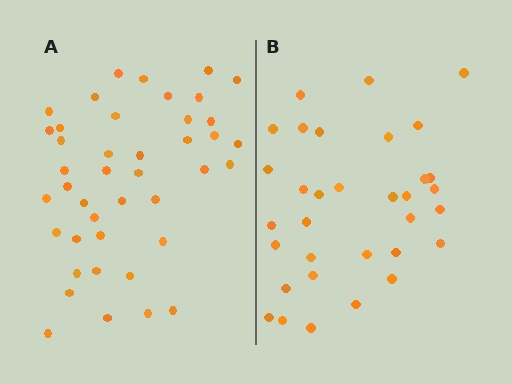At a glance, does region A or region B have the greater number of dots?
Region A (the left region) has more dots.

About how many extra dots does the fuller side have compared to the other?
Region A has roughly 8 or so more dots than region B.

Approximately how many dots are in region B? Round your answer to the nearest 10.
About 30 dots. (The exact count is 33, which rounds to 30.)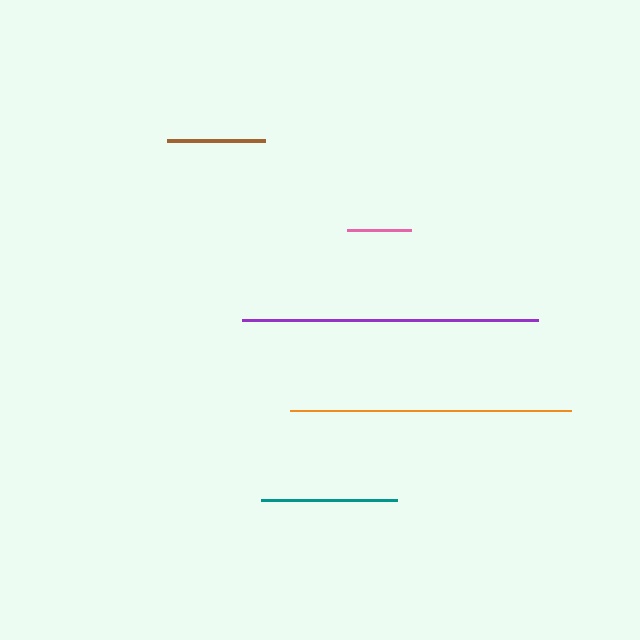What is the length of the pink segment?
The pink segment is approximately 63 pixels long.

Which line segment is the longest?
The purple line is the longest at approximately 295 pixels.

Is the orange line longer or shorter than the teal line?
The orange line is longer than the teal line.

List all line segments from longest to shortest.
From longest to shortest: purple, orange, teal, brown, pink.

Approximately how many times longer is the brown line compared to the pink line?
The brown line is approximately 1.5 times the length of the pink line.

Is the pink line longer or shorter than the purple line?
The purple line is longer than the pink line.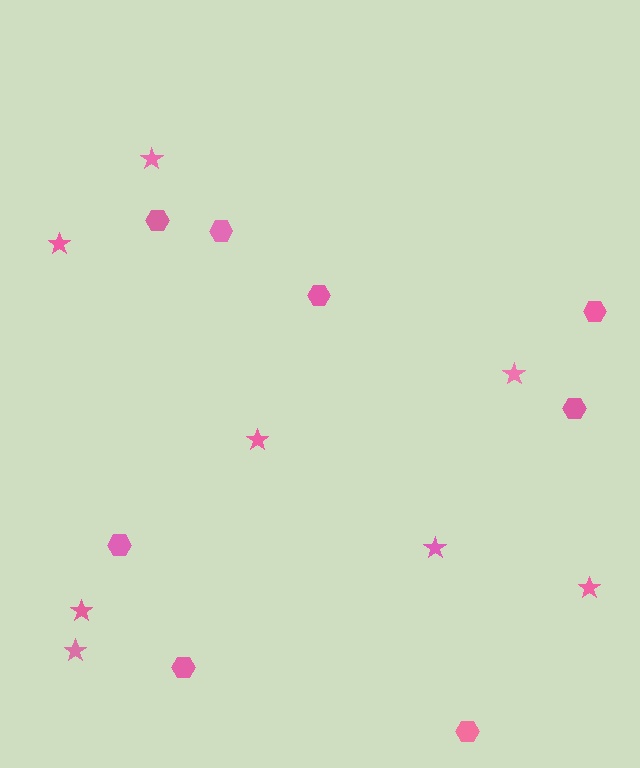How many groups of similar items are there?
There are 2 groups: one group of hexagons (8) and one group of stars (8).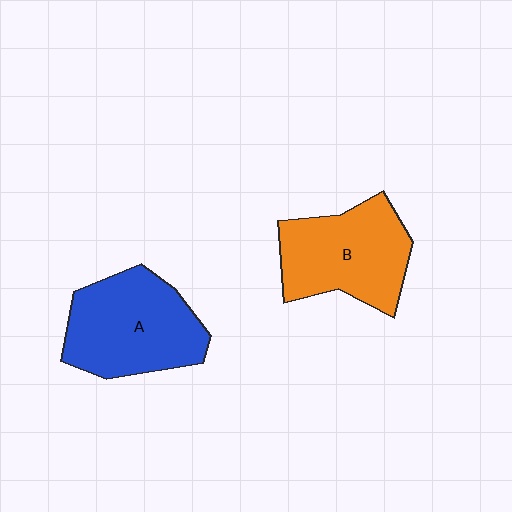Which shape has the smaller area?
Shape B (orange).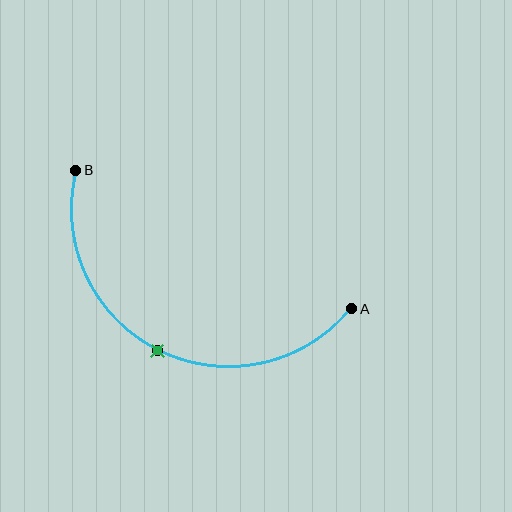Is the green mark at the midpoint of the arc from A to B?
Yes. The green mark lies on the arc at equal arc-length from both A and B — it is the arc midpoint.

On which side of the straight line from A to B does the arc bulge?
The arc bulges below the straight line connecting A and B.